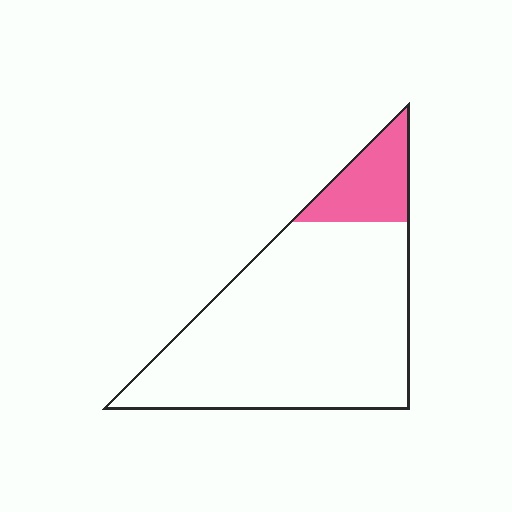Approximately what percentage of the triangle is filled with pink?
Approximately 15%.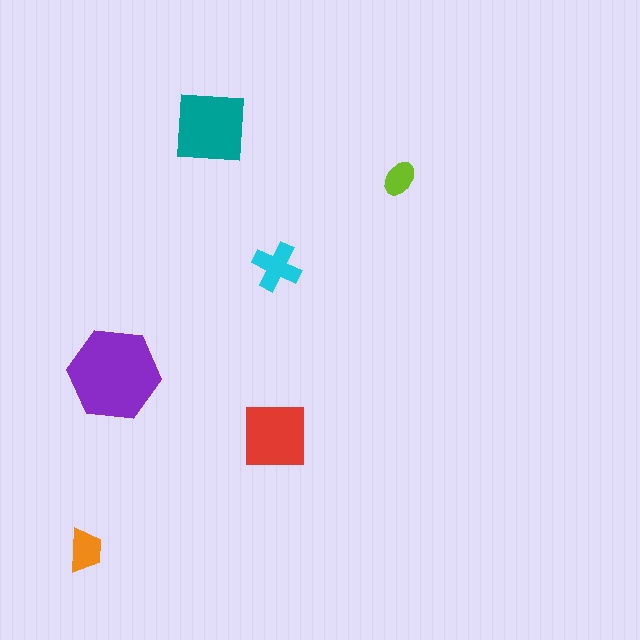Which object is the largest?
The purple hexagon.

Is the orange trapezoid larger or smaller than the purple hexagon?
Smaller.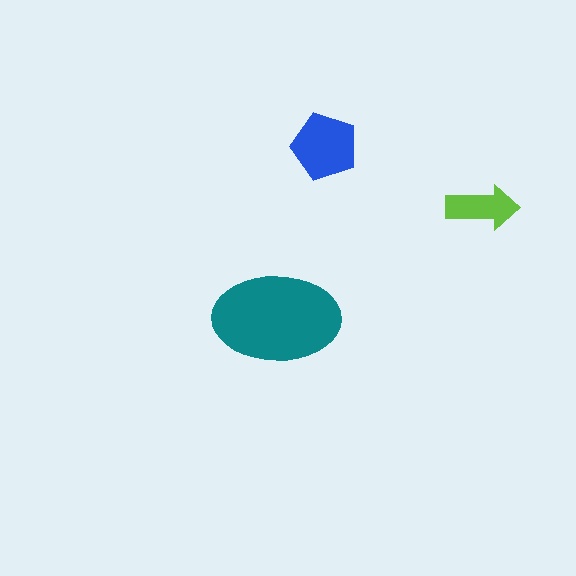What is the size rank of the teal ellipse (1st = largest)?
1st.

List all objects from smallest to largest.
The lime arrow, the blue pentagon, the teal ellipse.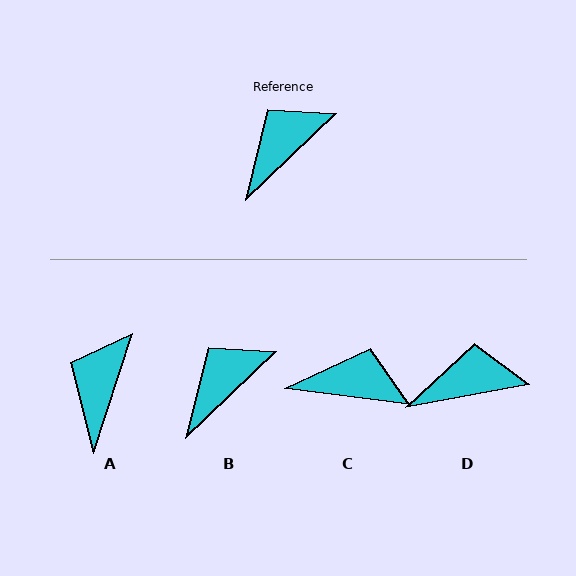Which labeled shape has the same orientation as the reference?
B.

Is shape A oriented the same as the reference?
No, it is off by about 28 degrees.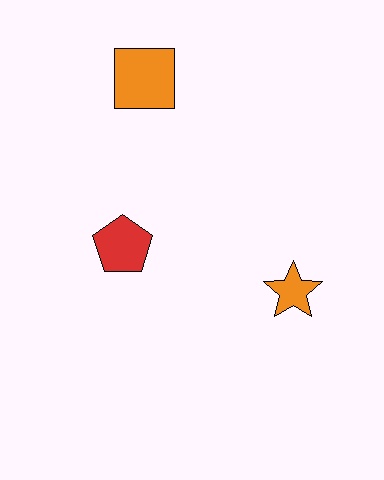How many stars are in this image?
There is 1 star.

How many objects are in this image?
There are 3 objects.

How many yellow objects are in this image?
There are no yellow objects.